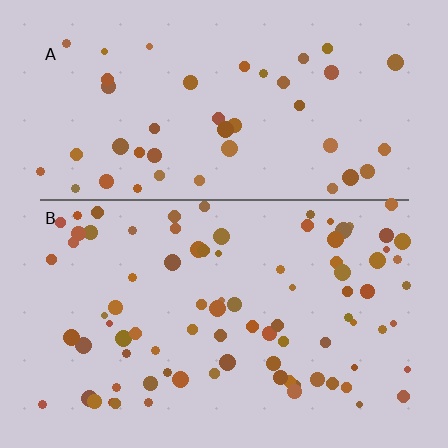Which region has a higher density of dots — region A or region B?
B (the bottom).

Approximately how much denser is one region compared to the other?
Approximately 1.9× — region B over region A.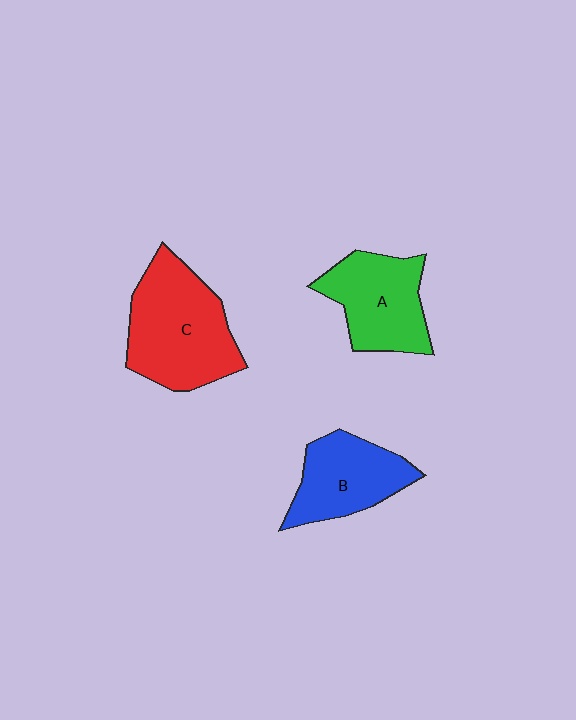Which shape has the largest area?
Shape C (red).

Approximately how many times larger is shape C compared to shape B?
Approximately 1.4 times.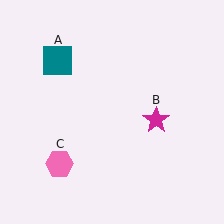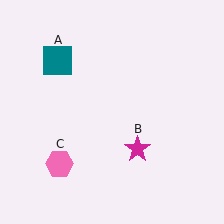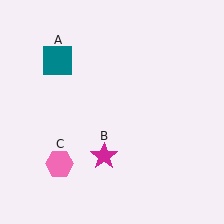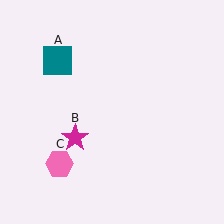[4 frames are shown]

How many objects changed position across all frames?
1 object changed position: magenta star (object B).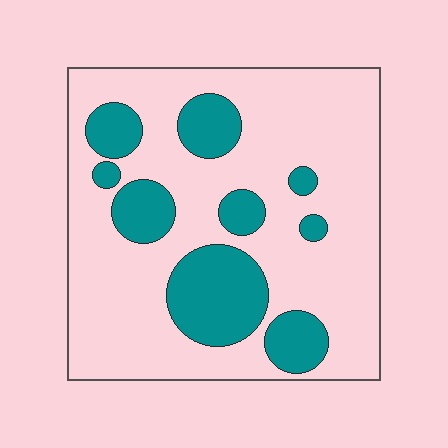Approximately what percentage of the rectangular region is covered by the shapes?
Approximately 25%.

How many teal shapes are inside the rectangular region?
9.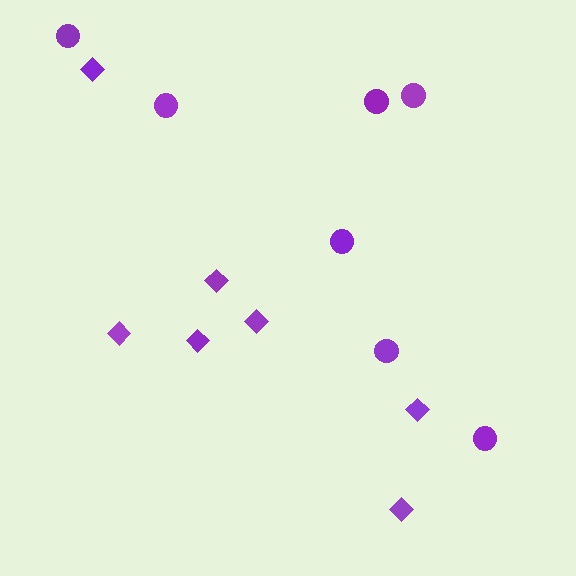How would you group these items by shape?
There are 2 groups: one group of circles (7) and one group of diamonds (7).